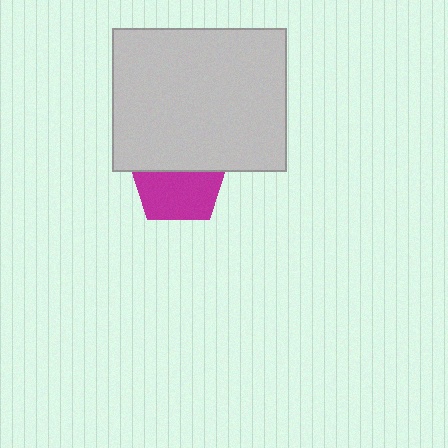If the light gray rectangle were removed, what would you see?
You would see the complete magenta pentagon.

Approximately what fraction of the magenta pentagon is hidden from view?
Roughly 44% of the magenta pentagon is hidden behind the light gray rectangle.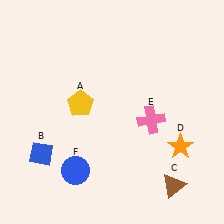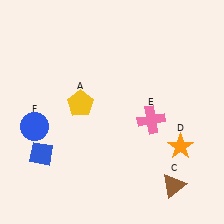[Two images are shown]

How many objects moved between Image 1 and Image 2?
1 object moved between the two images.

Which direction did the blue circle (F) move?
The blue circle (F) moved up.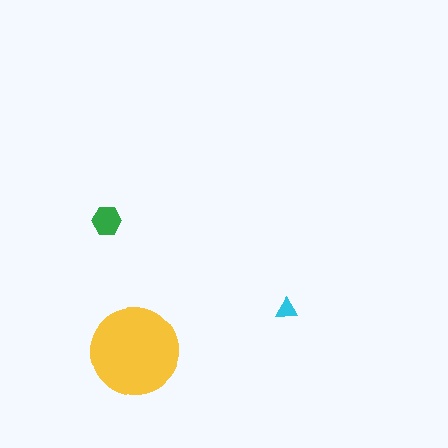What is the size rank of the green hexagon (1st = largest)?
2nd.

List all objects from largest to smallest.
The yellow circle, the green hexagon, the cyan triangle.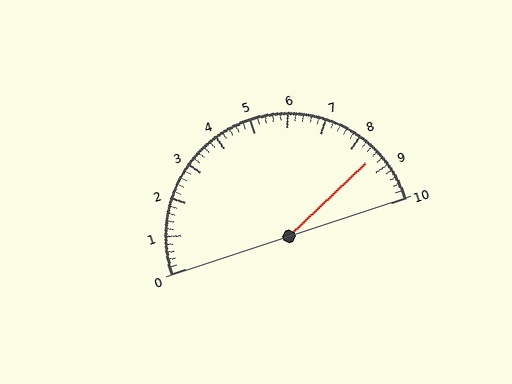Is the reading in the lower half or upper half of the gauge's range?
The reading is in the upper half of the range (0 to 10).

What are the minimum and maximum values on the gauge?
The gauge ranges from 0 to 10.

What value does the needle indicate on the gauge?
The needle indicates approximately 8.6.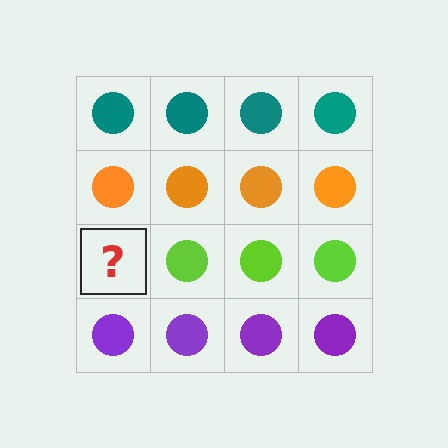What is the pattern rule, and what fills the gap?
The rule is that each row has a consistent color. The gap should be filled with a lime circle.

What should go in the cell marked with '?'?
The missing cell should contain a lime circle.